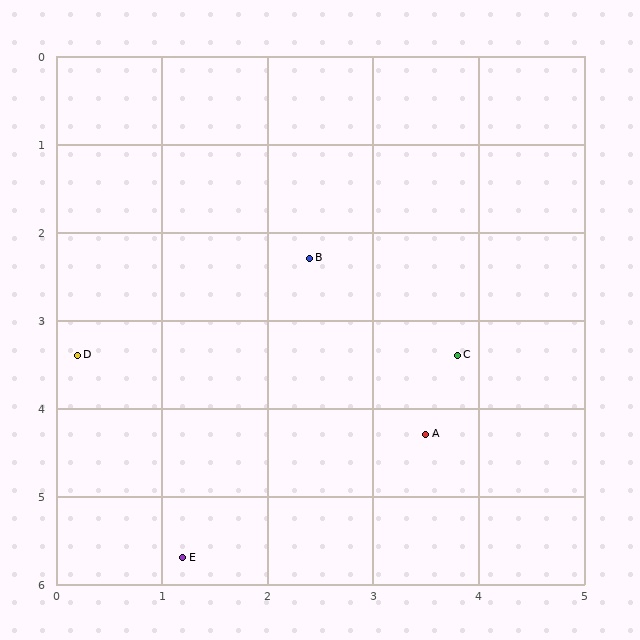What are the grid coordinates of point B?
Point B is at approximately (2.4, 2.3).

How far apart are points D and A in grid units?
Points D and A are about 3.4 grid units apart.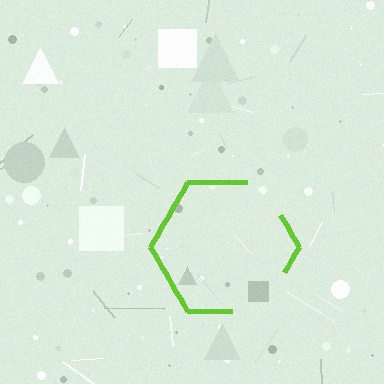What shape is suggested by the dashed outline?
The dashed outline suggests a hexagon.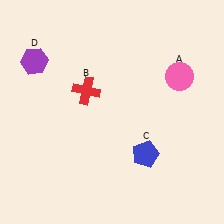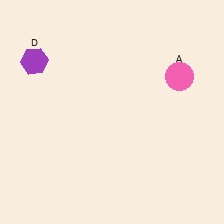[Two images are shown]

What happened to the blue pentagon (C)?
The blue pentagon (C) was removed in Image 2. It was in the bottom-right area of Image 1.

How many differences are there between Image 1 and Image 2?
There are 2 differences between the two images.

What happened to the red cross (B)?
The red cross (B) was removed in Image 2. It was in the top-left area of Image 1.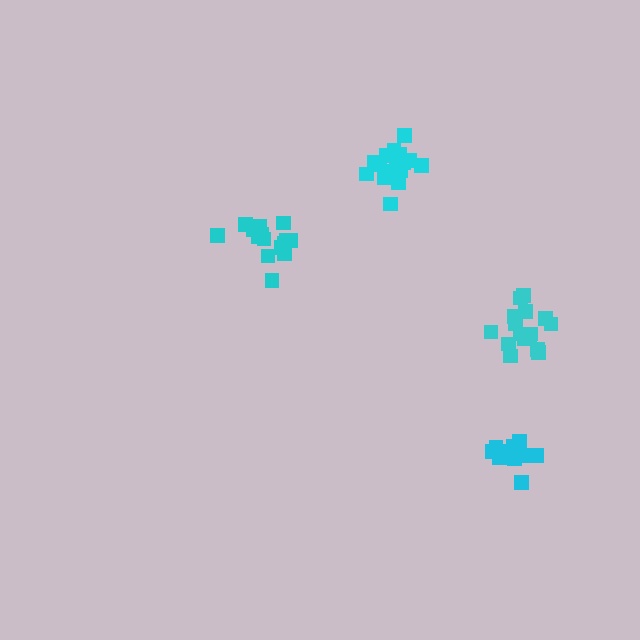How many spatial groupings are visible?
There are 4 spatial groupings.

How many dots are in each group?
Group 1: 12 dots, Group 2: 18 dots, Group 3: 15 dots, Group 4: 17 dots (62 total).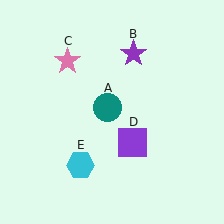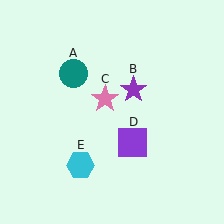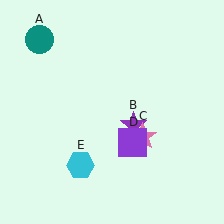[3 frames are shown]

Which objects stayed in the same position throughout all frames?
Purple square (object D) and cyan hexagon (object E) remained stationary.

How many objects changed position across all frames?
3 objects changed position: teal circle (object A), purple star (object B), pink star (object C).